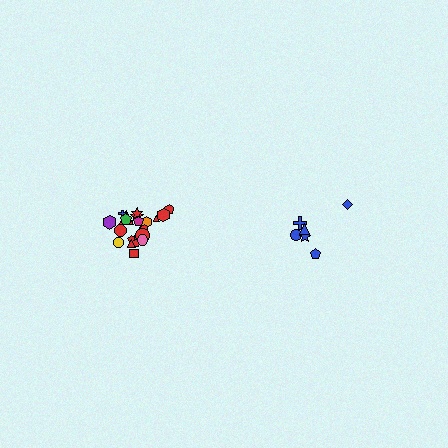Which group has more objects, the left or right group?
The left group.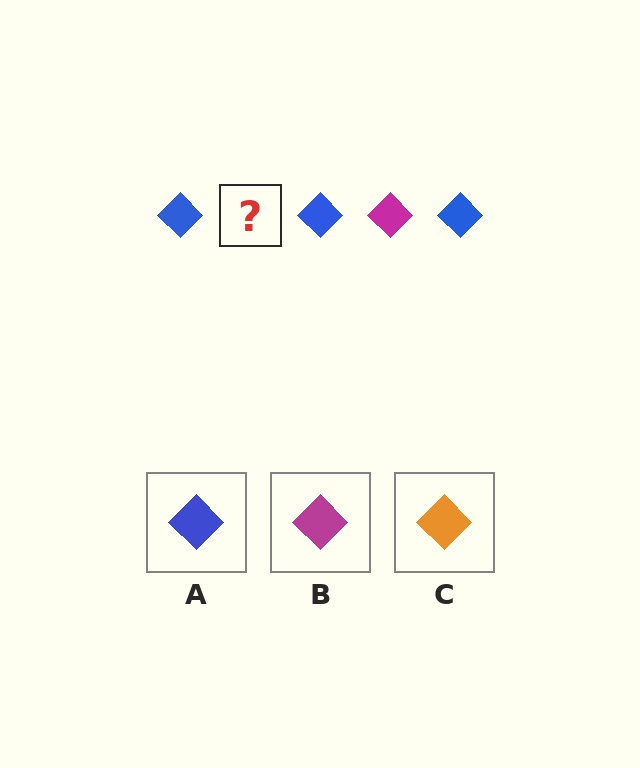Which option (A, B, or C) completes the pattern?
B.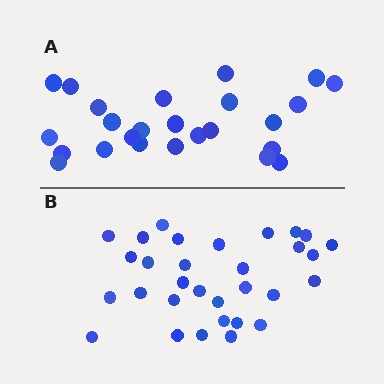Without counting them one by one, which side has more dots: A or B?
Region B (the bottom region) has more dots.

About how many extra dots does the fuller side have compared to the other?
Region B has about 6 more dots than region A.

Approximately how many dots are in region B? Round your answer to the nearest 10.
About 30 dots. (The exact count is 31, which rounds to 30.)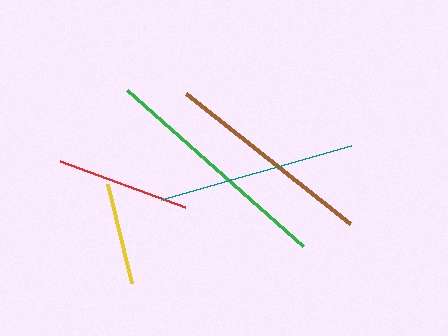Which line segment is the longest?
The green line is the longest at approximately 235 pixels.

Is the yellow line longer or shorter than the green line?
The green line is longer than the yellow line.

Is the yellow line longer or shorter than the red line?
The red line is longer than the yellow line.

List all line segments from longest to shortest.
From longest to shortest: green, brown, teal, red, yellow.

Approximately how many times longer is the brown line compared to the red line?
The brown line is approximately 1.6 times the length of the red line.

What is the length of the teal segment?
The teal segment is approximately 197 pixels long.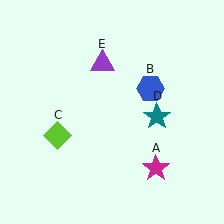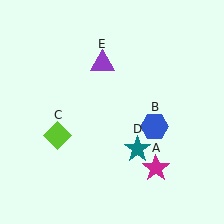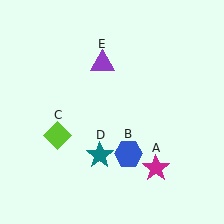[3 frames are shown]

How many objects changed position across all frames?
2 objects changed position: blue hexagon (object B), teal star (object D).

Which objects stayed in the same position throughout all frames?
Magenta star (object A) and lime diamond (object C) and purple triangle (object E) remained stationary.